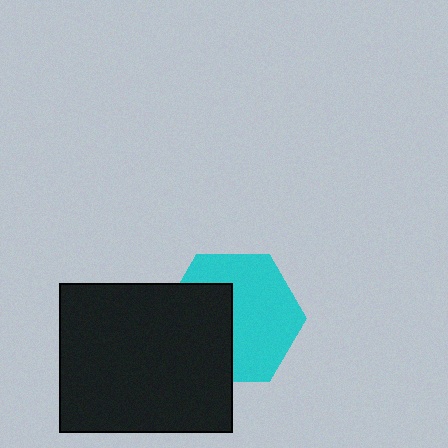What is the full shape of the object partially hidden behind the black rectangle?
The partially hidden object is a cyan hexagon.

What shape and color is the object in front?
The object in front is a black rectangle.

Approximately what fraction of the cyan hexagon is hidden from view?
Roughly 41% of the cyan hexagon is hidden behind the black rectangle.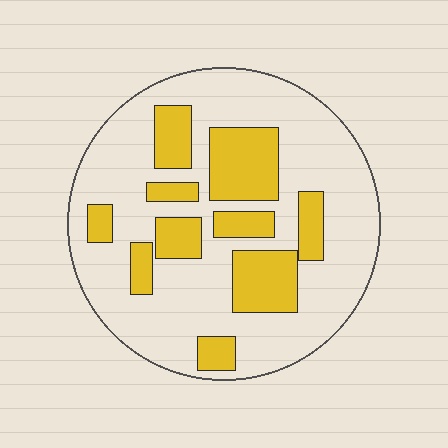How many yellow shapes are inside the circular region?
10.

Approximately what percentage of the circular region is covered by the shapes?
Approximately 30%.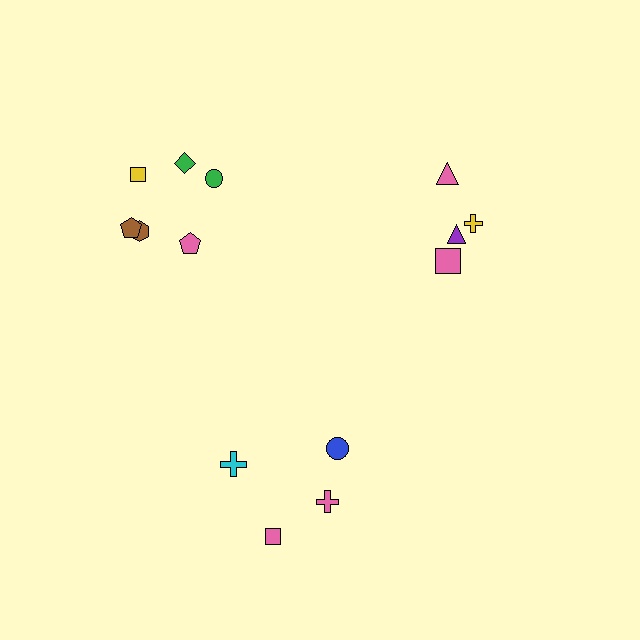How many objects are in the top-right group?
There are 4 objects.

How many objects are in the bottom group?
There are 4 objects.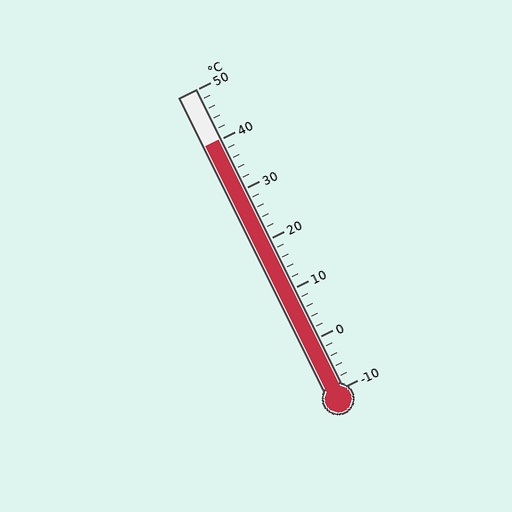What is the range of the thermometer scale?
The thermometer scale ranges from -10°C to 50°C.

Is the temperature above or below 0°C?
The temperature is above 0°C.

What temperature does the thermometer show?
The thermometer shows approximately 40°C.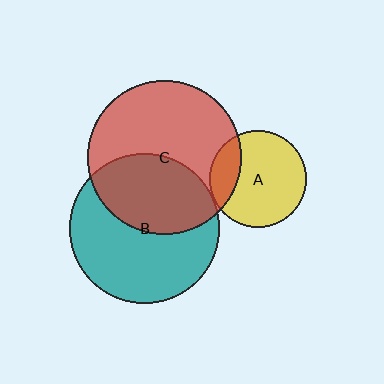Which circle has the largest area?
Circle C (red).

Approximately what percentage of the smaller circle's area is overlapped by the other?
Approximately 20%.